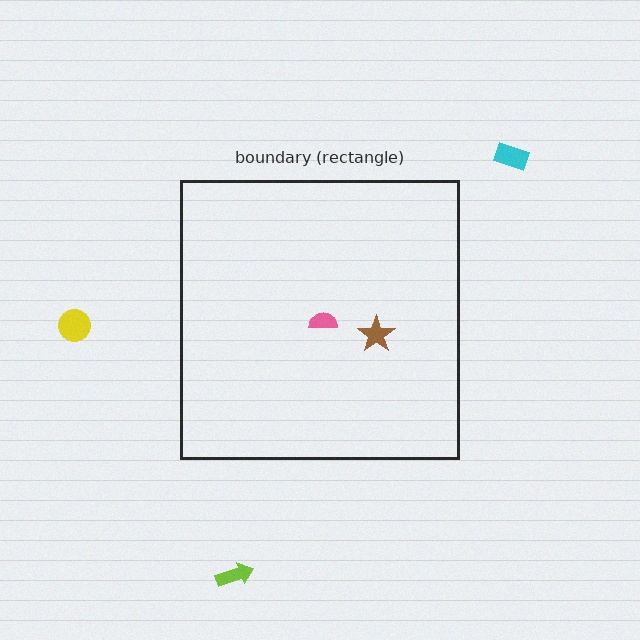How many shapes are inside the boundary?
2 inside, 3 outside.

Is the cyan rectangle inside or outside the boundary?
Outside.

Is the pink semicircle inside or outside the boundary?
Inside.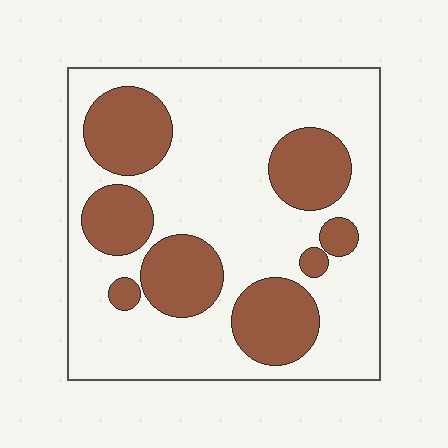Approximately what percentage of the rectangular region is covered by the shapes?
Approximately 30%.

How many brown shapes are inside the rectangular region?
8.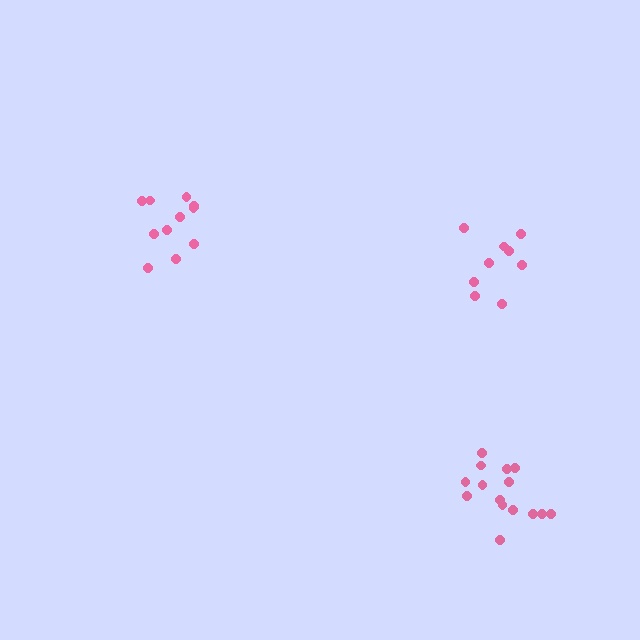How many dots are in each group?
Group 1: 15 dots, Group 2: 9 dots, Group 3: 12 dots (36 total).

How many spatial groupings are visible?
There are 3 spatial groupings.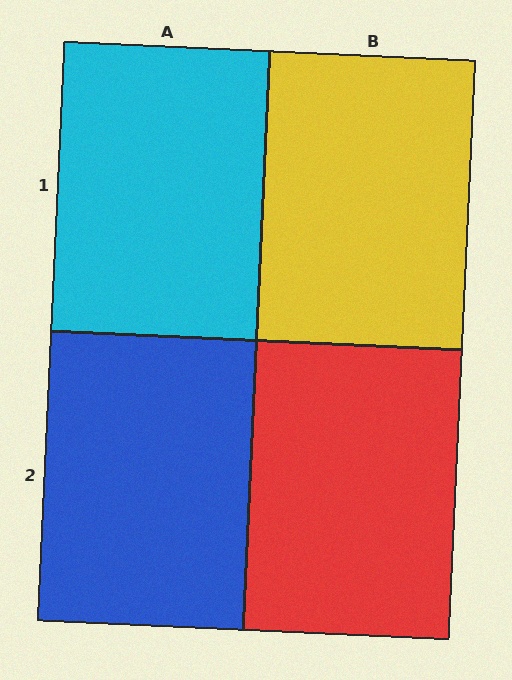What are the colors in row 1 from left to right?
Cyan, yellow.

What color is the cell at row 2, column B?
Red.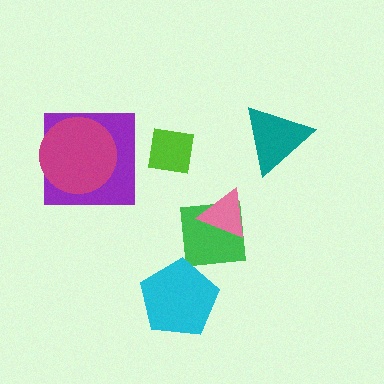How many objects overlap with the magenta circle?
1 object overlaps with the magenta circle.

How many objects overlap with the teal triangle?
0 objects overlap with the teal triangle.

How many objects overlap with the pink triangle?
1 object overlaps with the pink triangle.